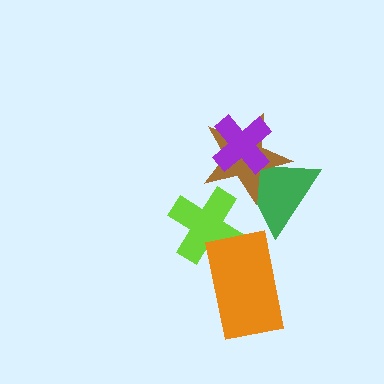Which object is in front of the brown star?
The purple cross is in front of the brown star.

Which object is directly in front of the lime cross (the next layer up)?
The brown star is directly in front of the lime cross.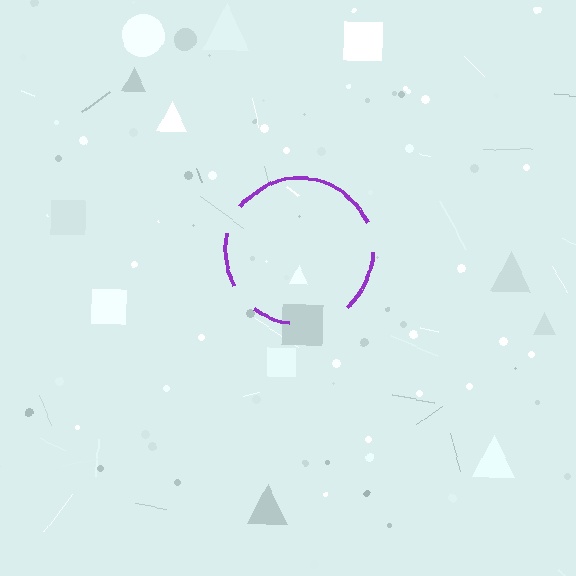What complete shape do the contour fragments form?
The contour fragments form a circle.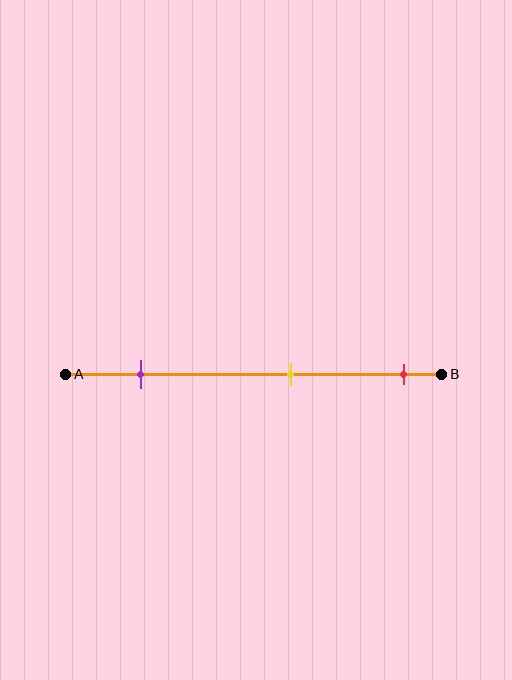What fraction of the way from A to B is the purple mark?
The purple mark is approximately 20% (0.2) of the way from A to B.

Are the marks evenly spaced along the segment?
Yes, the marks are approximately evenly spaced.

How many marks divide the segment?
There are 3 marks dividing the segment.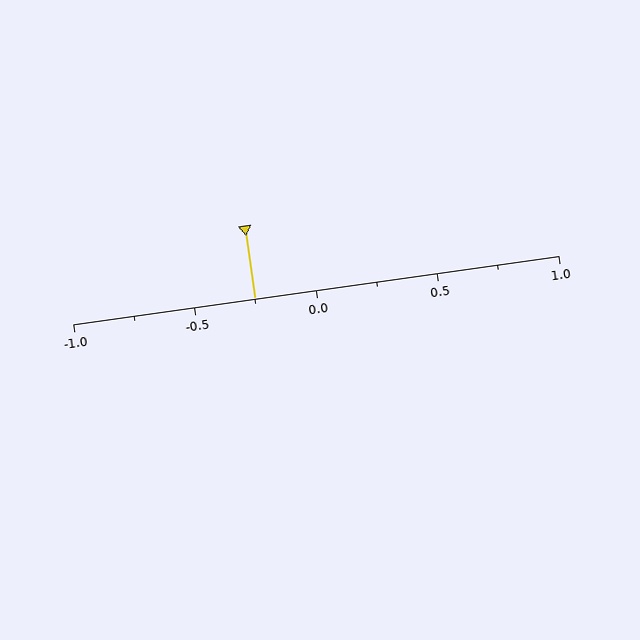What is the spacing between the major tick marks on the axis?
The major ticks are spaced 0.5 apart.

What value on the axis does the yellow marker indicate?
The marker indicates approximately -0.25.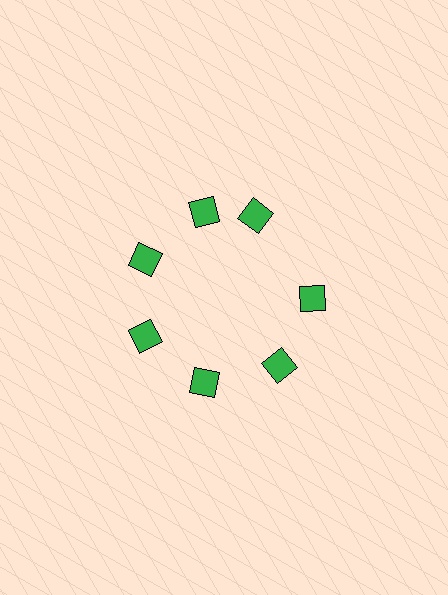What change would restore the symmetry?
The symmetry would be restored by rotating it back into even spacing with its neighbors so that all 7 diamonds sit at equal angles and equal distance from the center.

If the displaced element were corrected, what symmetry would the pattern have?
It would have 7-fold rotational symmetry — the pattern would map onto itself every 51 degrees.